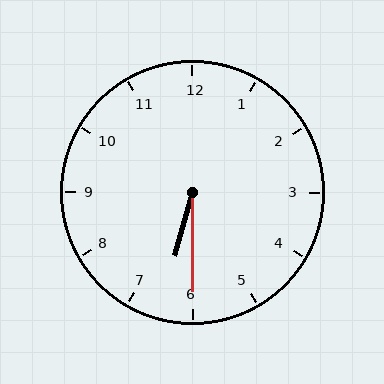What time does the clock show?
6:30.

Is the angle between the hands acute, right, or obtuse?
It is acute.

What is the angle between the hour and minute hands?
Approximately 15 degrees.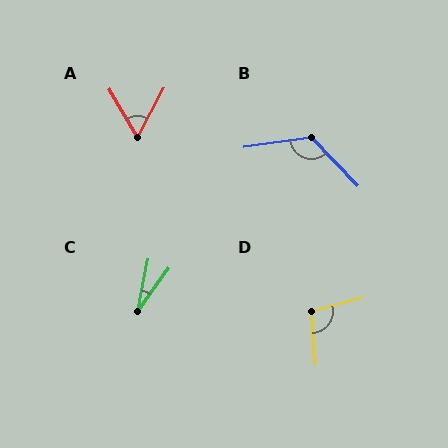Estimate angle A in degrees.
Approximately 58 degrees.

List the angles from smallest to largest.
C (25°), A (58°), D (101°), B (126°).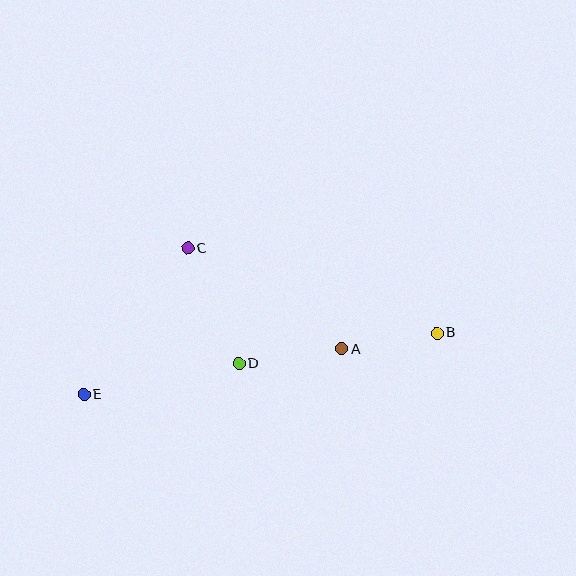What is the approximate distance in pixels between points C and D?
The distance between C and D is approximately 126 pixels.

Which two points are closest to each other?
Points A and B are closest to each other.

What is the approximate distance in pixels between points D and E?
The distance between D and E is approximately 158 pixels.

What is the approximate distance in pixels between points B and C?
The distance between B and C is approximately 263 pixels.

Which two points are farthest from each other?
Points B and E are farthest from each other.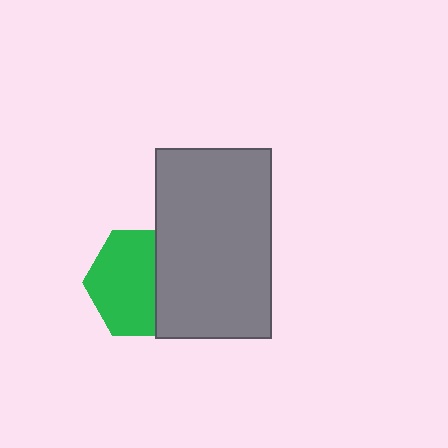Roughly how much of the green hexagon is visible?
About half of it is visible (roughly 63%).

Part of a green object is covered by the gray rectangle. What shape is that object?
It is a hexagon.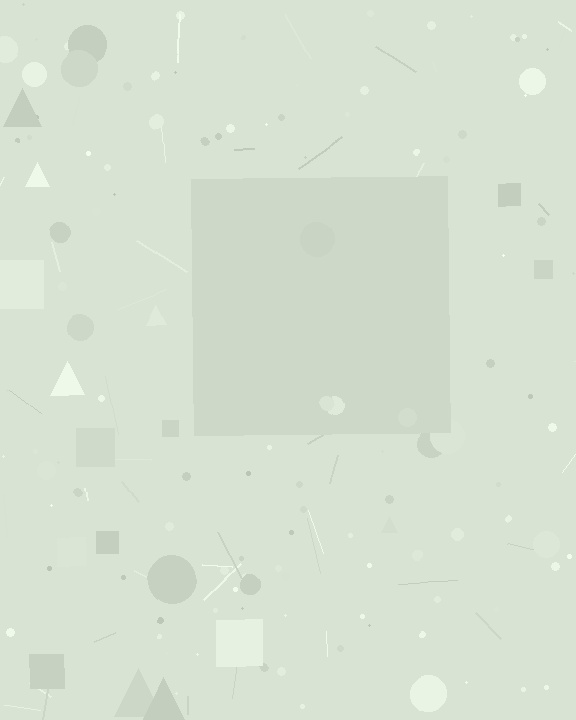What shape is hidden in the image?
A square is hidden in the image.